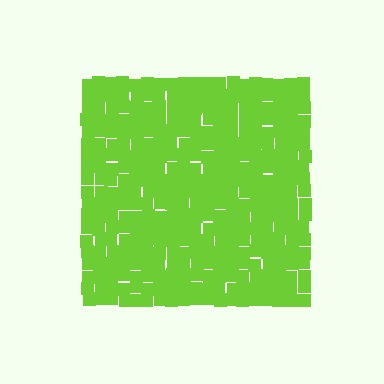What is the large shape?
The large shape is a square.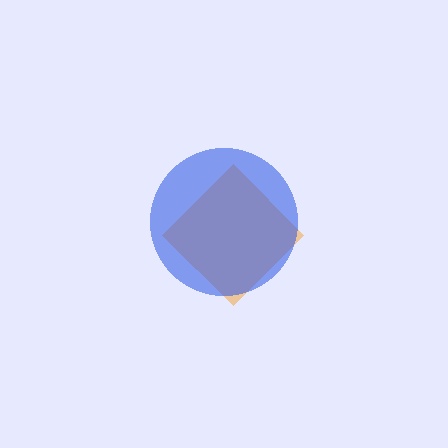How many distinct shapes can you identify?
There are 2 distinct shapes: an orange diamond, a blue circle.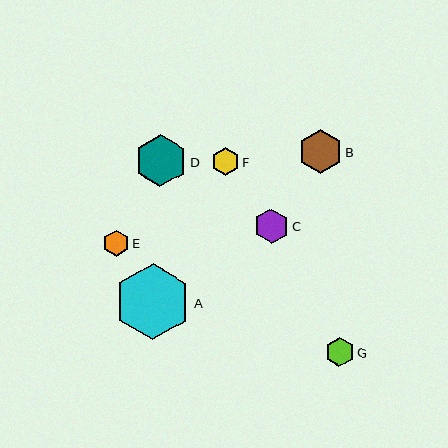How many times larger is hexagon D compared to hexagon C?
Hexagon D is approximately 1.5 times the size of hexagon C.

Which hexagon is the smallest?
Hexagon E is the smallest with a size of approximately 26 pixels.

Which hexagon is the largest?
Hexagon A is the largest with a size of approximately 77 pixels.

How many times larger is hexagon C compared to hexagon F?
Hexagon C is approximately 1.3 times the size of hexagon F.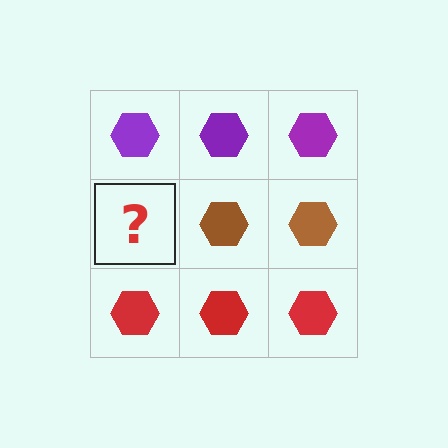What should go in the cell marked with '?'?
The missing cell should contain a brown hexagon.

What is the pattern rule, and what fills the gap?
The rule is that each row has a consistent color. The gap should be filled with a brown hexagon.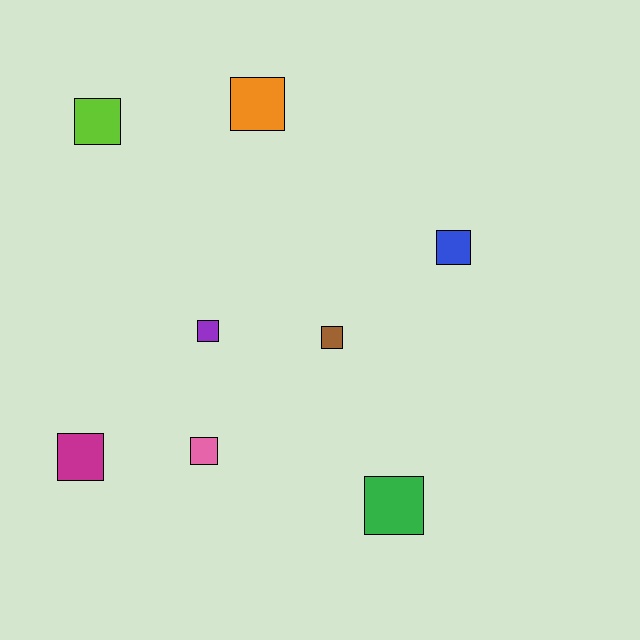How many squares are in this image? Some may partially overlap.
There are 8 squares.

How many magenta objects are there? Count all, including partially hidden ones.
There is 1 magenta object.